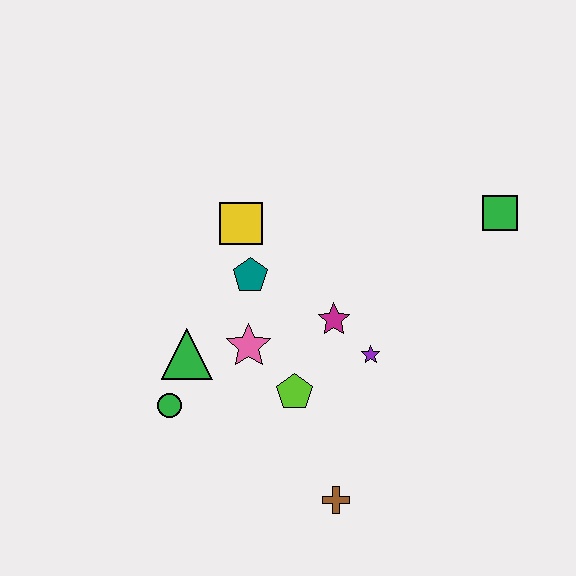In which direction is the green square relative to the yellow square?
The green square is to the right of the yellow square.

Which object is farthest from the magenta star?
The green square is farthest from the magenta star.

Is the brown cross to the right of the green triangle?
Yes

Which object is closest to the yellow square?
The teal pentagon is closest to the yellow square.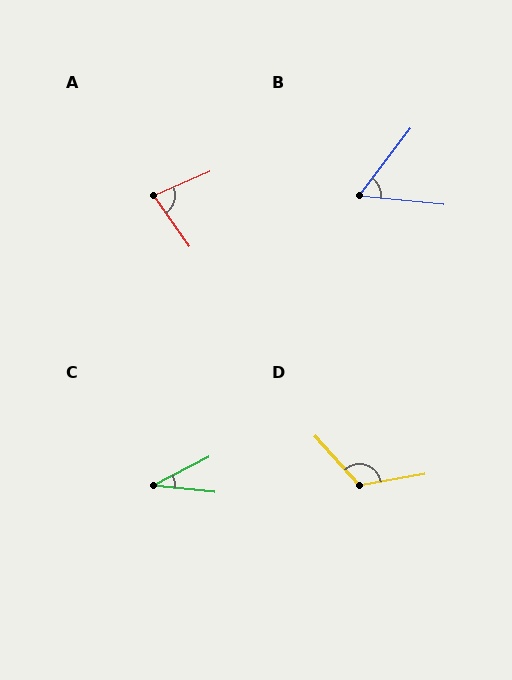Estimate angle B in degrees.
Approximately 59 degrees.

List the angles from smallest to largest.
C (34°), B (59°), A (78°), D (122°).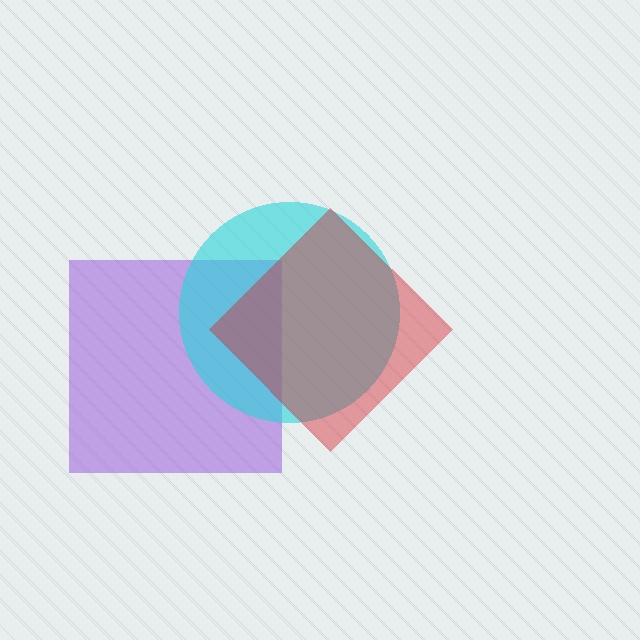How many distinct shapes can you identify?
There are 3 distinct shapes: a purple square, a cyan circle, a red diamond.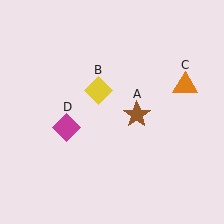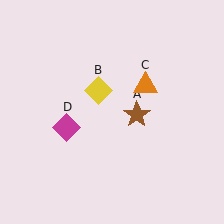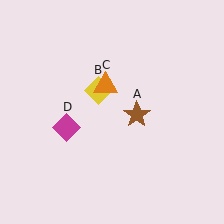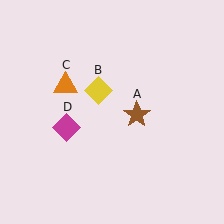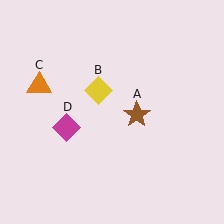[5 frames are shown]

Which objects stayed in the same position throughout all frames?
Brown star (object A) and yellow diamond (object B) and magenta diamond (object D) remained stationary.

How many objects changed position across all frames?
1 object changed position: orange triangle (object C).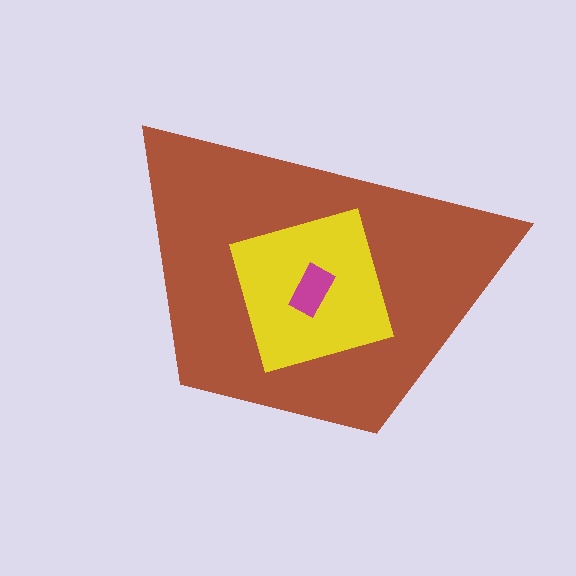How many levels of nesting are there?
3.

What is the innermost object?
The magenta rectangle.